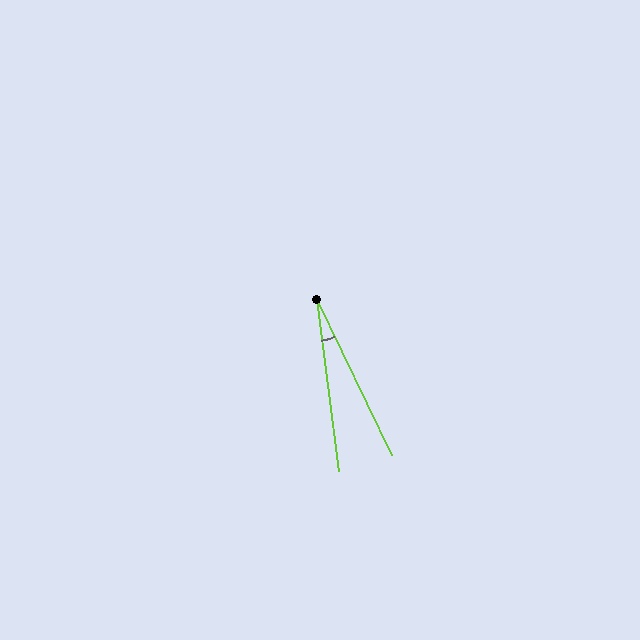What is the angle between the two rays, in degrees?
Approximately 18 degrees.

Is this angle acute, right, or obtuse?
It is acute.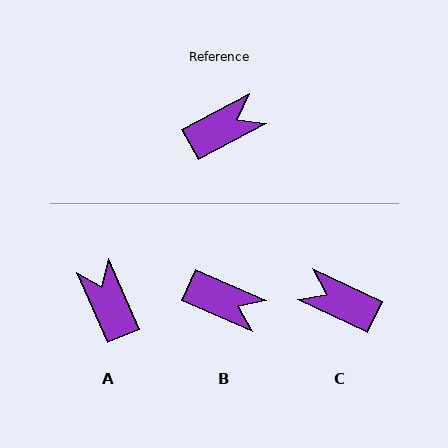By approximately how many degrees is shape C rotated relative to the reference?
Approximately 127 degrees counter-clockwise.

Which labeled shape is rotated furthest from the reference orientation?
C, about 127 degrees away.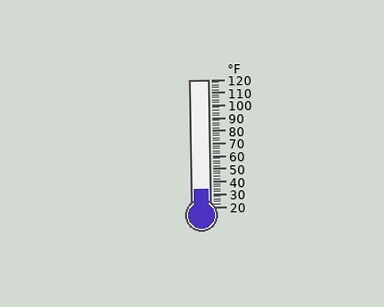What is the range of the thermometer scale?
The thermometer scale ranges from 20°F to 120°F.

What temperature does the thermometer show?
The thermometer shows approximately 34°F.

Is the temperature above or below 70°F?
The temperature is below 70°F.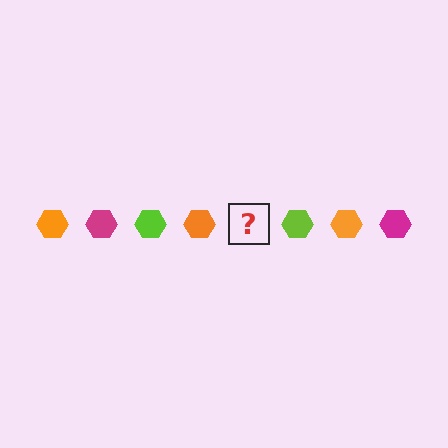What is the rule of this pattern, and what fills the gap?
The rule is that the pattern cycles through orange, magenta, lime hexagons. The gap should be filled with a magenta hexagon.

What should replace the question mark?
The question mark should be replaced with a magenta hexagon.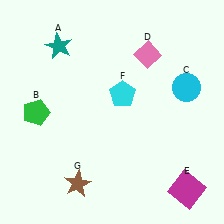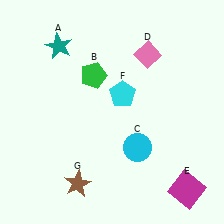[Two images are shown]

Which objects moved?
The objects that moved are: the green pentagon (B), the cyan circle (C).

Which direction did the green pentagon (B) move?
The green pentagon (B) moved right.